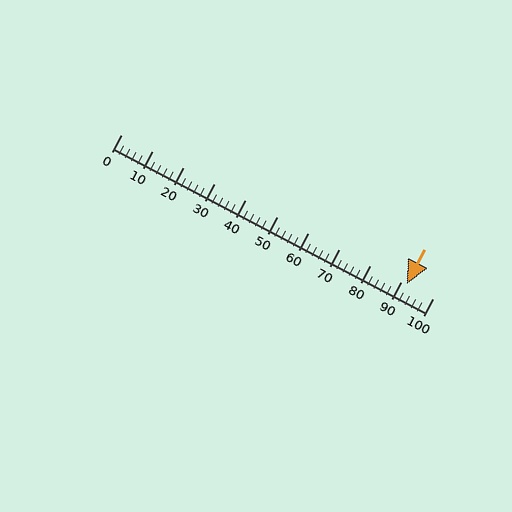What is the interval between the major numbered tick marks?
The major tick marks are spaced 10 units apart.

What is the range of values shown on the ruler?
The ruler shows values from 0 to 100.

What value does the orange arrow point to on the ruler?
The orange arrow points to approximately 92.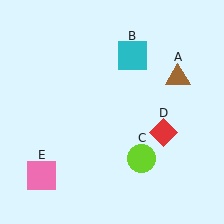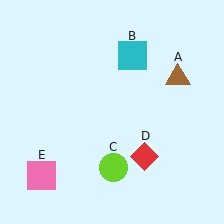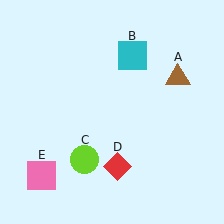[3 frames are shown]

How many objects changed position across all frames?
2 objects changed position: lime circle (object C), red diamond (object D).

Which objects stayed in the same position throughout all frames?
Brown triangle (object A) and cyan square (object B) and pink square (object E) remained stationary.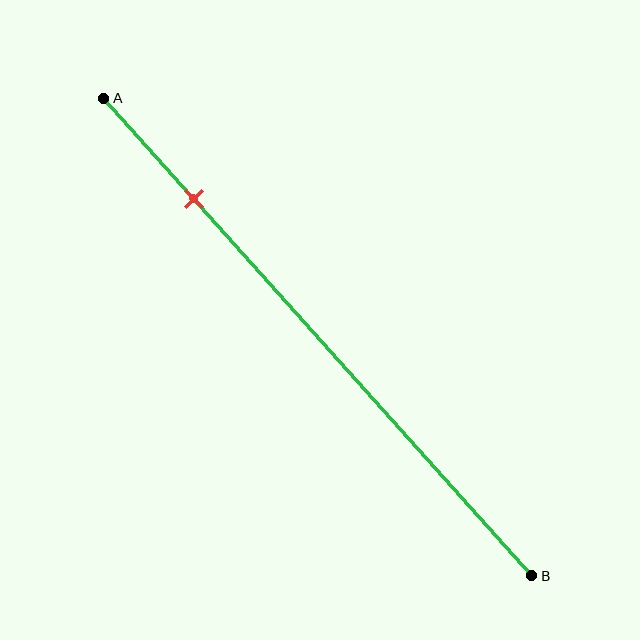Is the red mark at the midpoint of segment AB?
No, the mark is at about 20% from A, not at the 50% midpoint.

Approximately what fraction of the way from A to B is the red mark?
The red mark is approximately 20% of the way from A to B.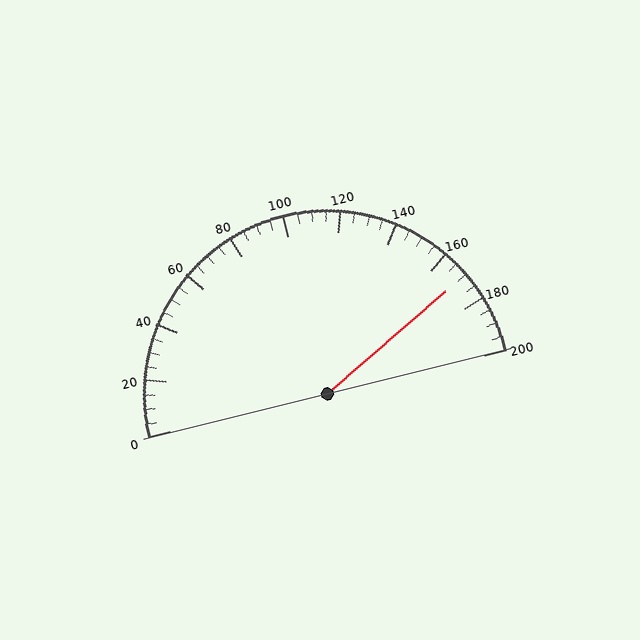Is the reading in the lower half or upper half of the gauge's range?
The reading is in the upper half of the range (0 to 200).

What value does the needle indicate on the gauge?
The needle indicates approximately 170.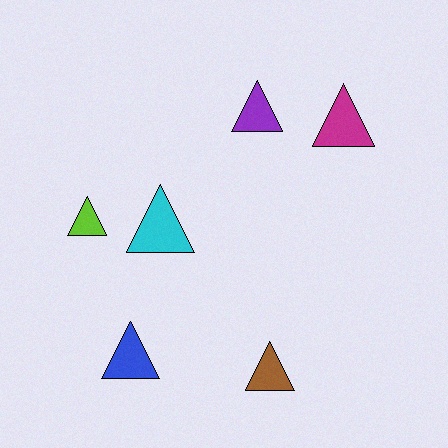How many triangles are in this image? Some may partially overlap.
There are 6 triangles.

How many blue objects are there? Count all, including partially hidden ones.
There is 1 blue object.